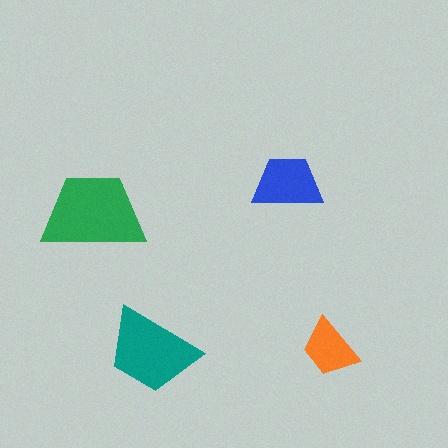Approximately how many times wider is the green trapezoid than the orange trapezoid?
About 1.5 times wider.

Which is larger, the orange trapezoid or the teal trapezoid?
The teal one.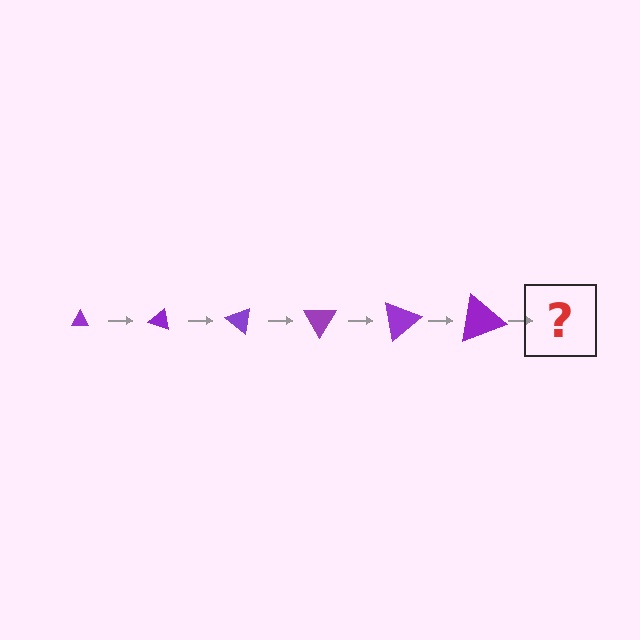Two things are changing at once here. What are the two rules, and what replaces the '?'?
The two rules are that the triangle grows larger each step and it rotates 20 degrees each step. The '?' should be a triangle, larger than the previous one and rotated 120 degrees from the start.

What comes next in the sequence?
The next element should be a triangle, larger than the previous one and rotated 120 degrees from the start.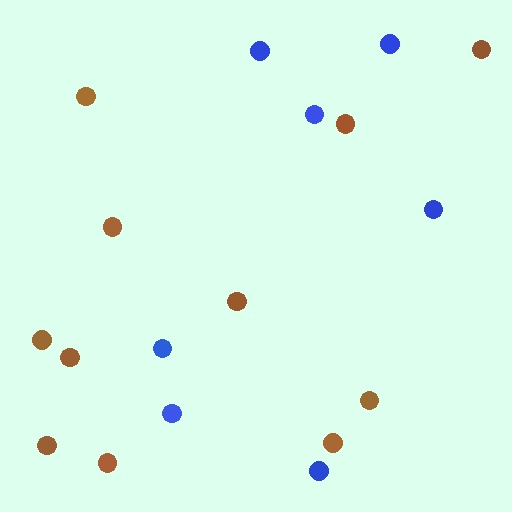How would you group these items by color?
There are 2 groups: one group of brown circles (11) and one group of blue circles (7).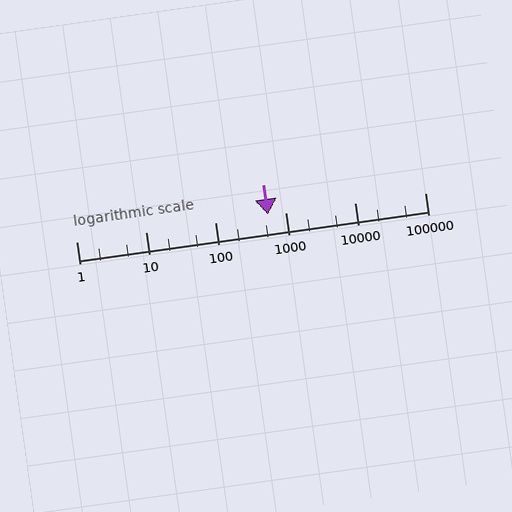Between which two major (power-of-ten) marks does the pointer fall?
The pointer is between 100 and 1000.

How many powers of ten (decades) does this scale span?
The scale spans 5 decades, from 1 to 100000.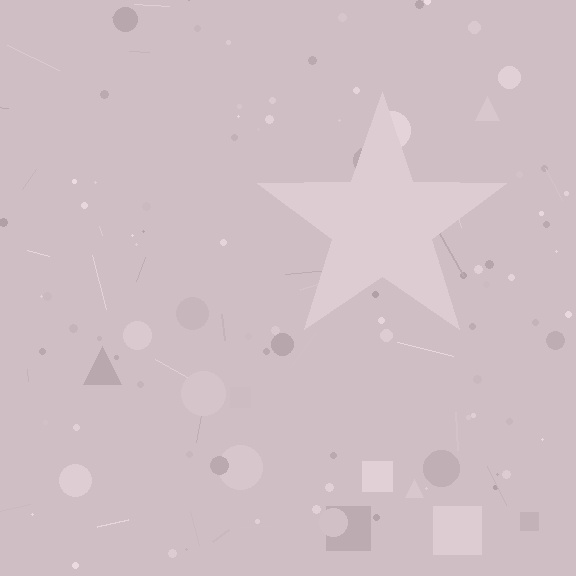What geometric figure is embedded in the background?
A star is embedded in the background.